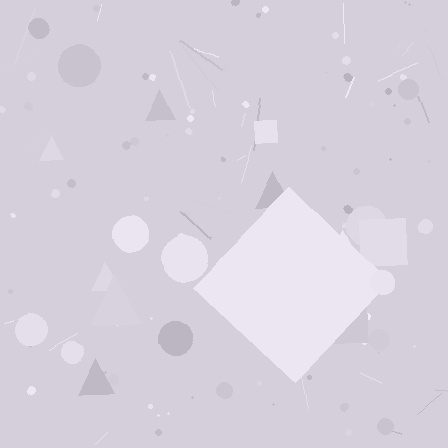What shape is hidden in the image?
A diamond is hidden in the image.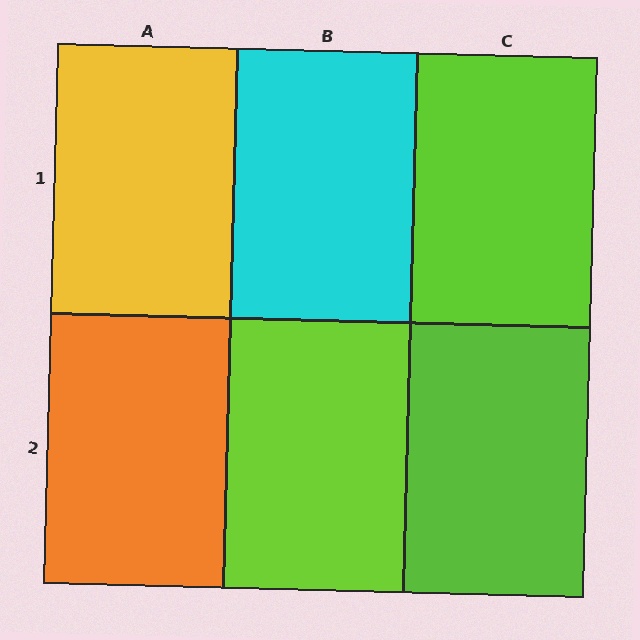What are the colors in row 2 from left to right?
Orange, lime, lime.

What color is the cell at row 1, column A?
Yellow.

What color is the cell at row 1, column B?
Cyan.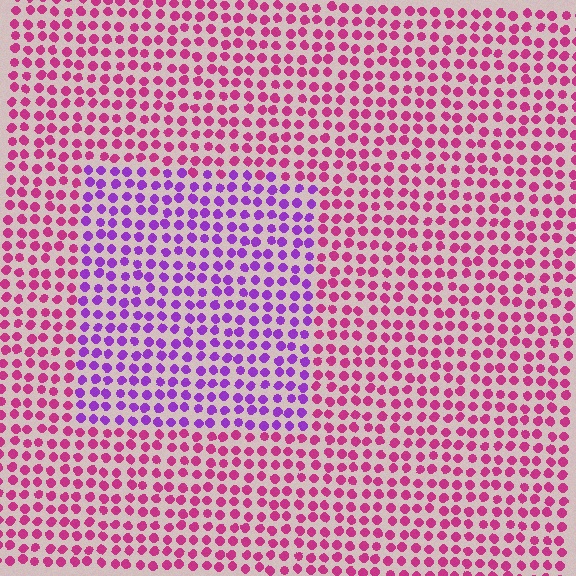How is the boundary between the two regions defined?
The boundary is defined purely by a slight shift in hue (about 45 degrees). Spacing, size, and orientation are identical on both sides.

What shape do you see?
I see a rectangle.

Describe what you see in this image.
The image is filled with small magenta elements in a uniform arrangement. A rectangle-shaped region is visible where the elements are tinted to a slightly different hue, forming a subtle color boundary.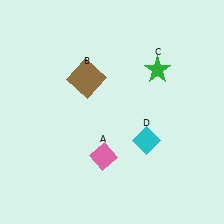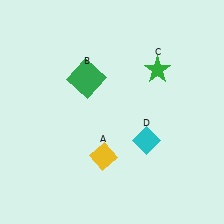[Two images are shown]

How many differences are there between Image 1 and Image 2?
There are 2 differences between the two images.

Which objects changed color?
A changed from pink to yellow. B changed from brown to green.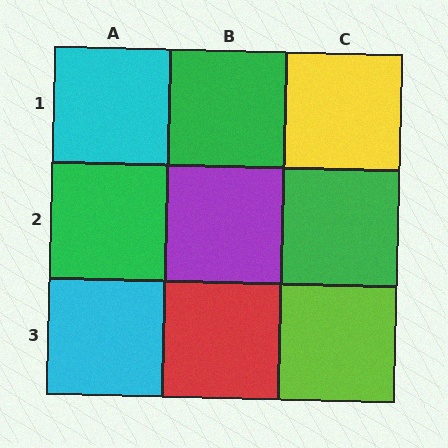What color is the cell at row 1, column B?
Green.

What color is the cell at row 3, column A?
Cyan.